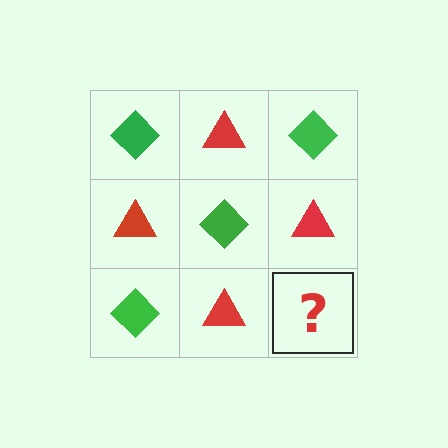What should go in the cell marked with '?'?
The missing cell should contain a green diamond.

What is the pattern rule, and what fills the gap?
The rule is that it alternates green diamond and red triangle in a checkerboard pattern. The gap should be filled with a green diamond.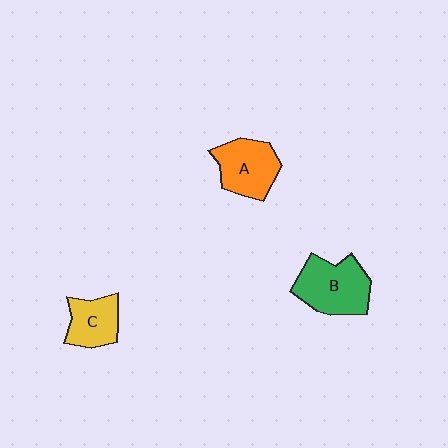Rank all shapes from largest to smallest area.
From largest to smallest: B (green), A (orange), C (yellow).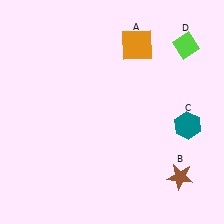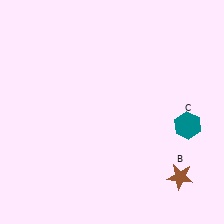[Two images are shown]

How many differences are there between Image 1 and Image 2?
There are 2 differences between the two images.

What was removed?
The lime diamond (D), the orange square (A) were removed in Image 2.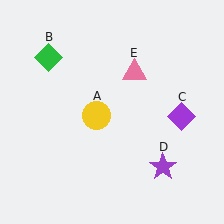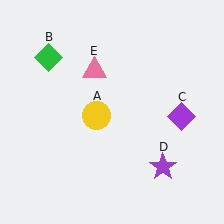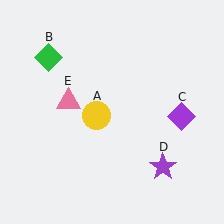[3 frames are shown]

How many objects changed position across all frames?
1 object changed position: pink triangle (object E).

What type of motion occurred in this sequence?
The pink triangle (object E) rotated counterclockwise around the center of the scene.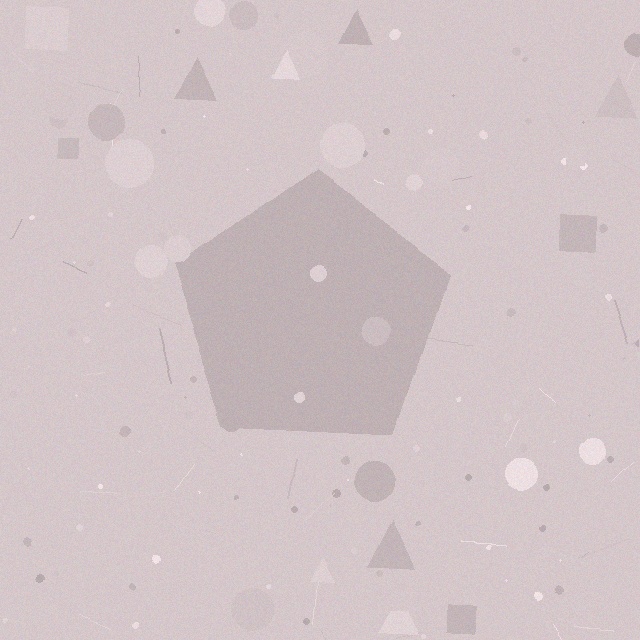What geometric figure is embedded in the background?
A pentagon is embedded in the background.